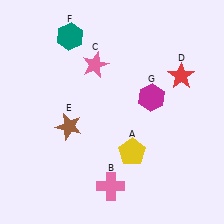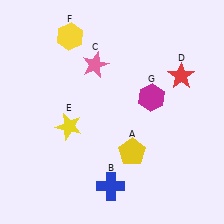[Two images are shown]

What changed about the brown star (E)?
In Image 1, E is brown. In Image 2, it changed to yellow.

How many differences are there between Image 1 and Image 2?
There are 3 differences between the two images.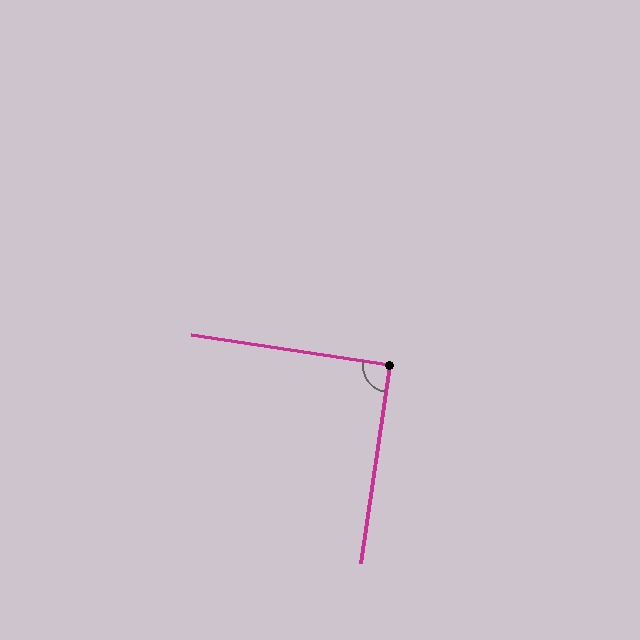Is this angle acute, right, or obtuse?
It is approximately a right angle.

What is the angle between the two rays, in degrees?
Approximately 90 degrees.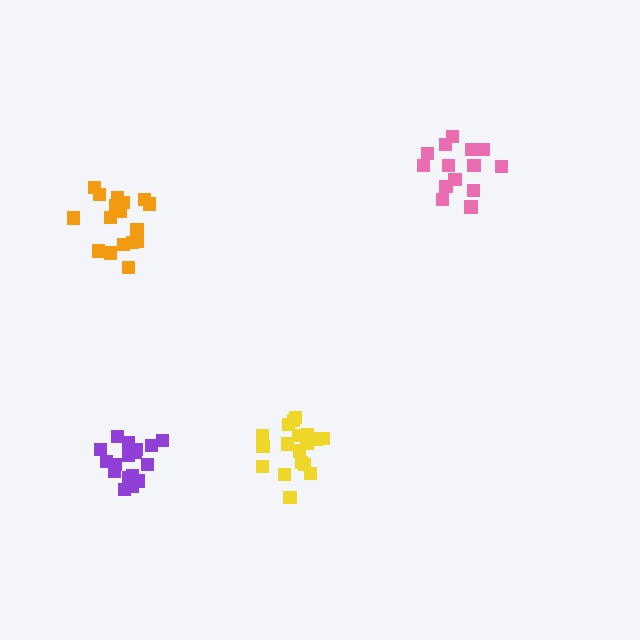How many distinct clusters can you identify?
There are 4 distinct clusters.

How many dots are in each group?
Group 1: 18 dots, Group 2: 17 dots, Group 3: 17 dots, Group 4: 14 dots (66 total).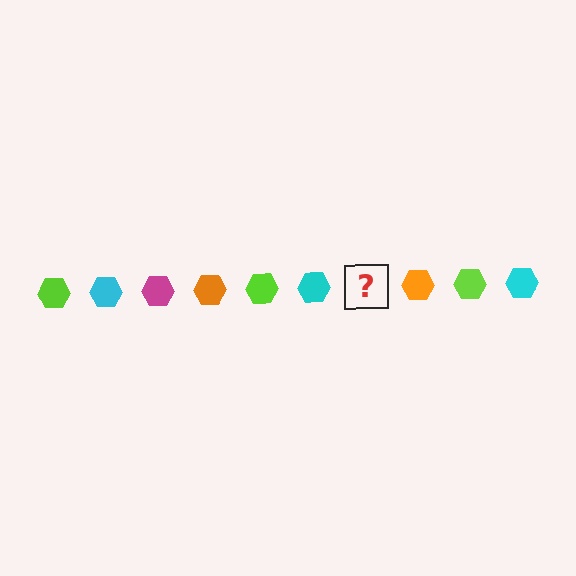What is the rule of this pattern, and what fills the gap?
The rule is that the pattern cycles through lime, cyan, magenta, orange hexagons. The gap should be filled with a magenta hexagon.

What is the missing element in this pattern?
The missing element is a magenta hexagon.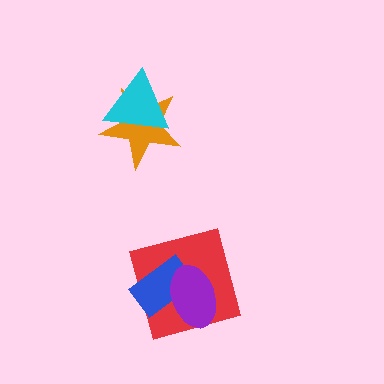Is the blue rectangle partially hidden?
Yes, it is partially covered by another shape.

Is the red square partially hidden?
Yes, it is partially covered by another shape.